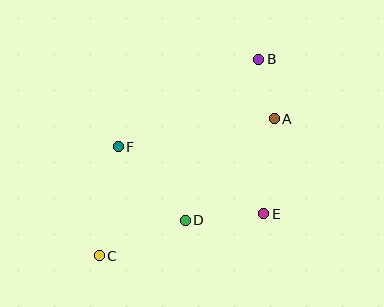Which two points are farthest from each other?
Points B and C are farthest from each other.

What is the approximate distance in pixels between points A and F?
The distance between A and F is approximately 158 pixels.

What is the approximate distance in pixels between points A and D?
The distance between A and D is approximately 135 pixels.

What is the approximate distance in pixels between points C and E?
The distance between C and E is approximately 170 pixels.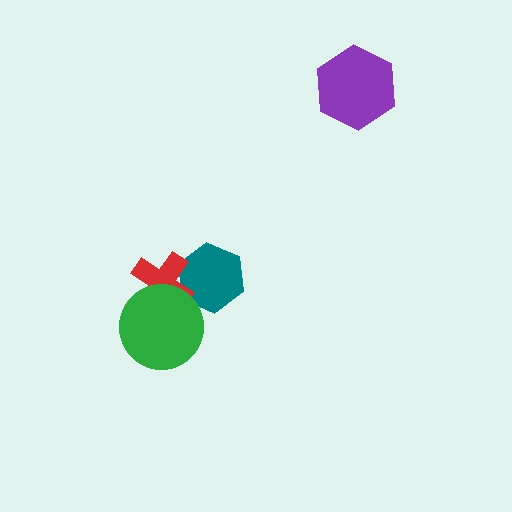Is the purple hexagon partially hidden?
No, no other shape covers it.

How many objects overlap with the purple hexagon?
0 objects overlap with the purple hexagon.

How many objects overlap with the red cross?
2 objects overlap with the red cross.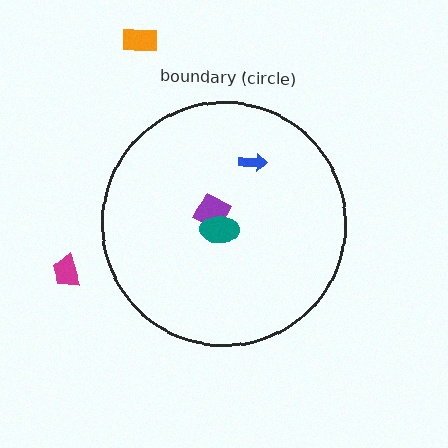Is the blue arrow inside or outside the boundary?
Inside.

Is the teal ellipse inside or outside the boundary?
Inside.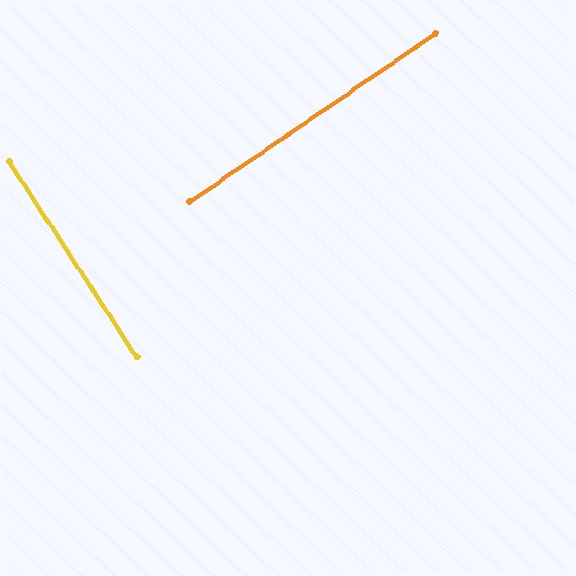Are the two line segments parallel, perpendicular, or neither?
Perpendicular — they meet at approximately 89°.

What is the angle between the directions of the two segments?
Approximately 89 degrees.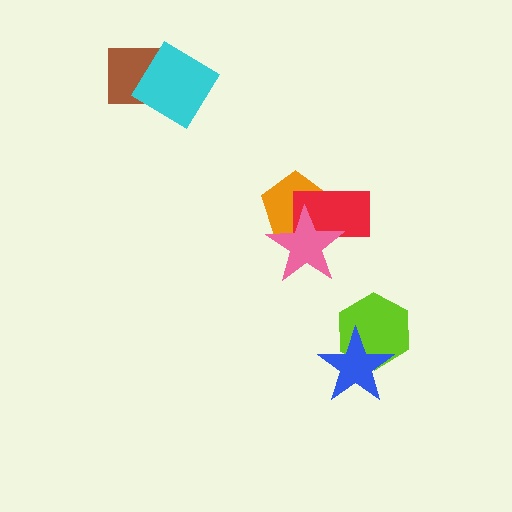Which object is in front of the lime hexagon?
The blue star is in front of the lime hexagon.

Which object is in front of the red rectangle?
The pink star is in front of the red rectangle.